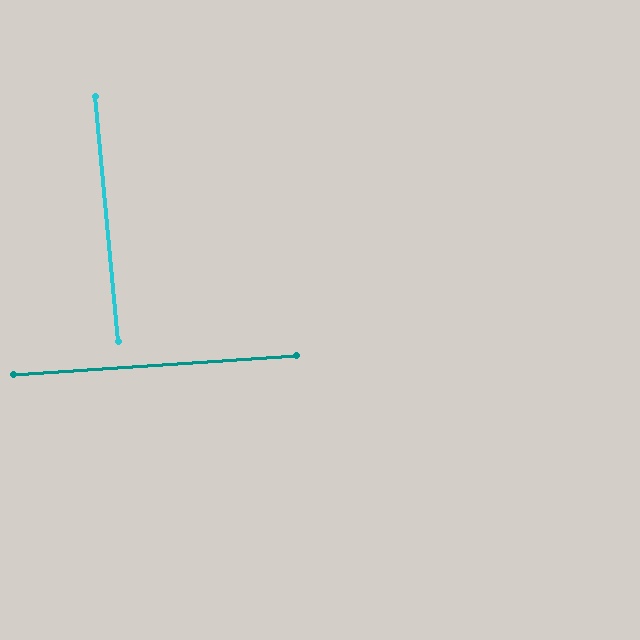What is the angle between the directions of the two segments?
Approximately 89 degrees.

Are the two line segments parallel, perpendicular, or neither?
Perpendicular — they meet at approximately 89°.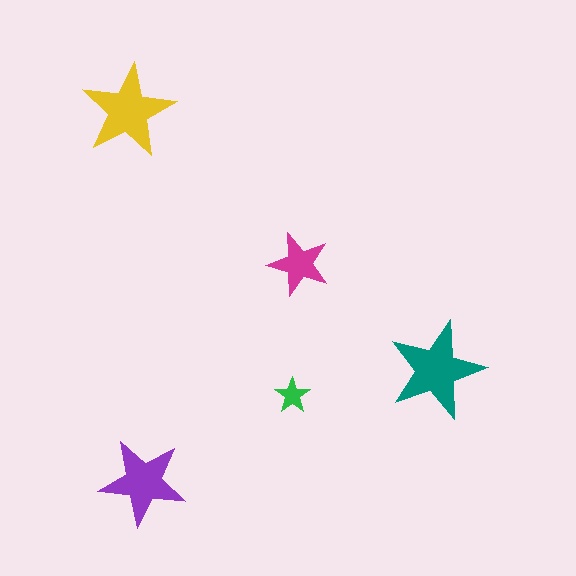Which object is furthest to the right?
The teal star is rightmost.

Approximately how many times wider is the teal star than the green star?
About 2.5 times wider.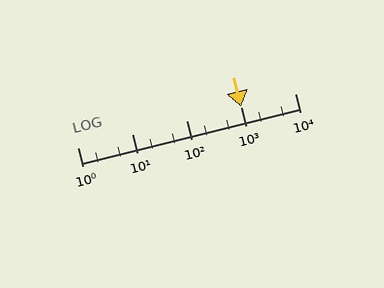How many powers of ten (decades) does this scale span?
The scale spans 4 decades, from 1 to 10000.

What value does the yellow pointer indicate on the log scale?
The pointer indicates approximately 1000.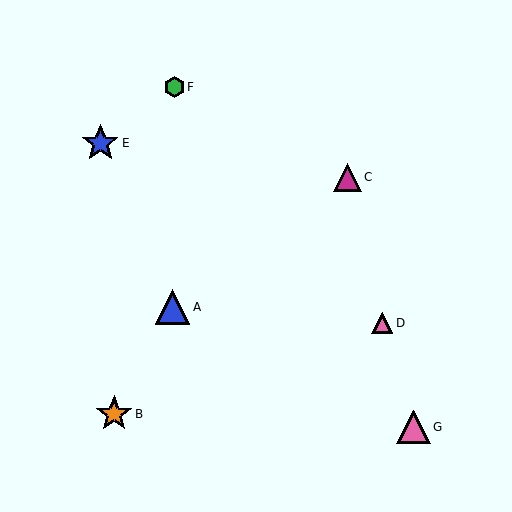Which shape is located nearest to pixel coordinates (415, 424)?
The pink triangle (labeled G) at (413, 427) is nearest to that location.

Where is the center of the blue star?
The center of the blue star is at (100, 143).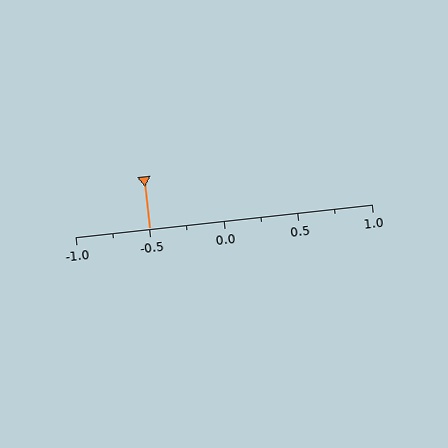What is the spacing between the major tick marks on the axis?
The major ticks are spaced 0.5 apart.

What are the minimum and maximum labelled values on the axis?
The axis runs from -1.0 to 1.0.